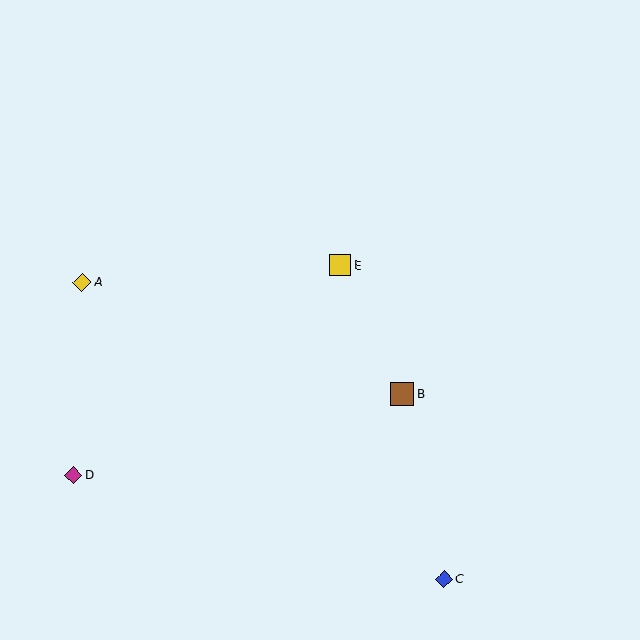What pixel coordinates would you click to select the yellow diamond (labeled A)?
Click at (82, 282) to select the yellow diamond A.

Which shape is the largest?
The brown square (labeled B) is the largest.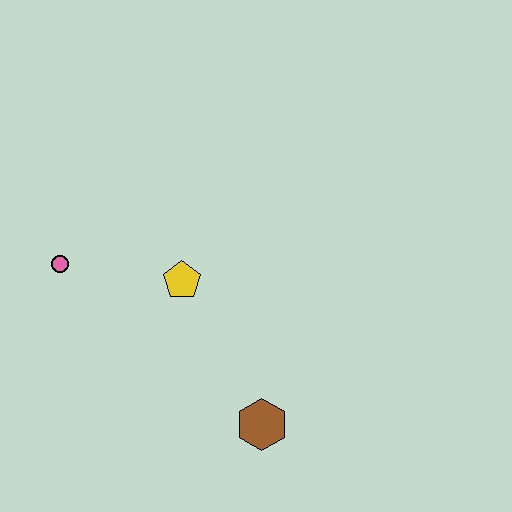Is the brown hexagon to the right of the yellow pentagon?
Yes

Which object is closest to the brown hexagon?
The yellow pentagon is closest to the brown hexagon.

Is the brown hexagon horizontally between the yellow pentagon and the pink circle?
No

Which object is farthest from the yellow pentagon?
The brown hexagon is farthest from the yellow pentagon.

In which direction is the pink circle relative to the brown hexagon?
The pink circle is to the left of the brown hexagon.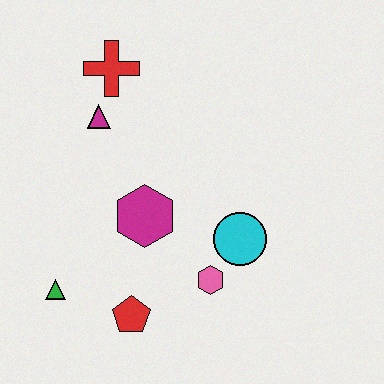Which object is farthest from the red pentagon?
The red cross is farthest from the red pentagon.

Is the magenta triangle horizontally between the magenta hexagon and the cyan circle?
No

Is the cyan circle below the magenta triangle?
Yes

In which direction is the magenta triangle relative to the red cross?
The magenta triangle is below the red cross.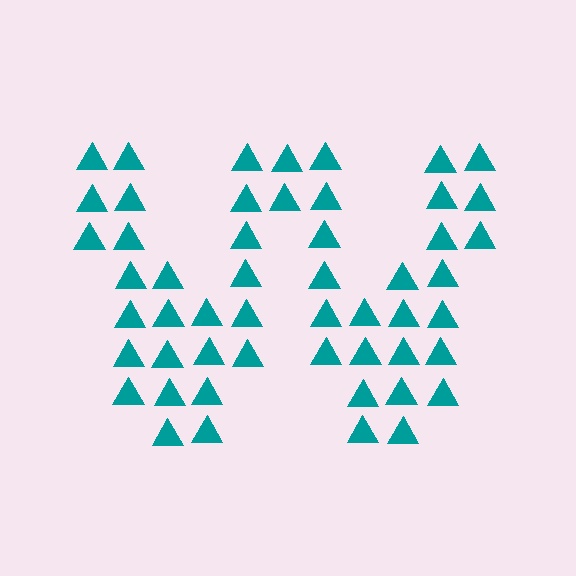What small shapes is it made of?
It is made of small triangles.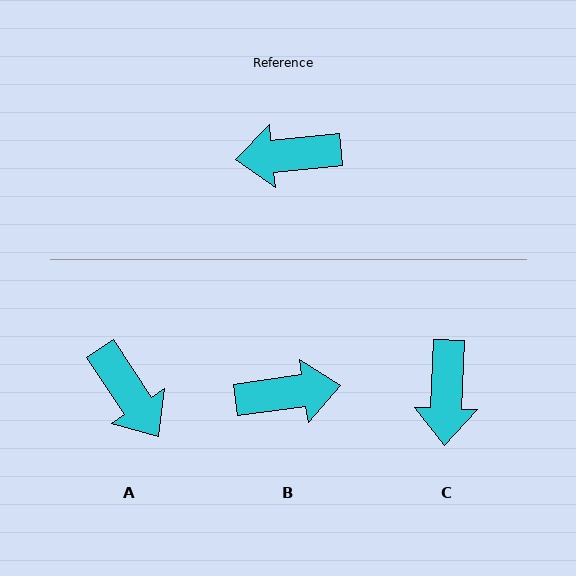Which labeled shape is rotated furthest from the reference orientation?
B, about 178 degrees away.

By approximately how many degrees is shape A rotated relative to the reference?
Approximately 118 degrees counter-clockwise.